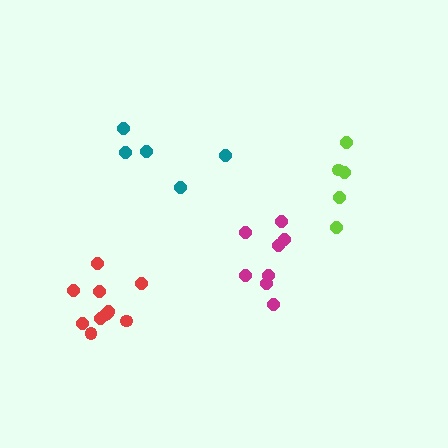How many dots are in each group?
Group 1: 5 dots, Group 2: 5 dots, Group 3: 8 dots, Group 4: 11 dots (29 total).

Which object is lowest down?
The red cluster is bottommost.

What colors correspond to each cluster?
The clusters are colored: teal, lime, magenta, red.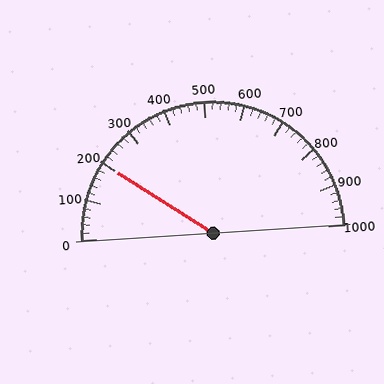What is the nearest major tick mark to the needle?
The nearest major tick mark is 200.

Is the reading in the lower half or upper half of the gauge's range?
The reading is in the lower half of the range (0 to 1000).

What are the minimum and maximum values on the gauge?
The gauge ranges from 0 to 1000.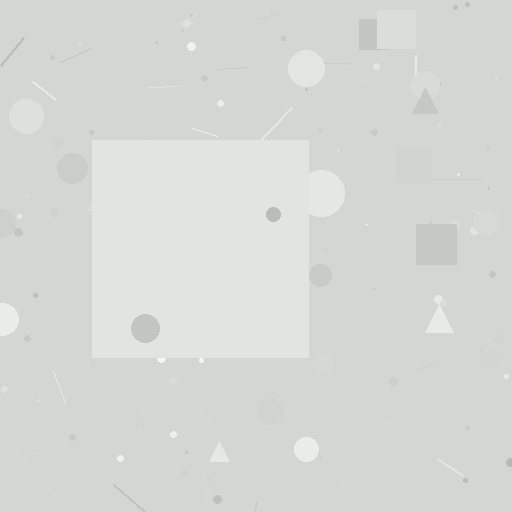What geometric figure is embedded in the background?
A square is embedded in the background.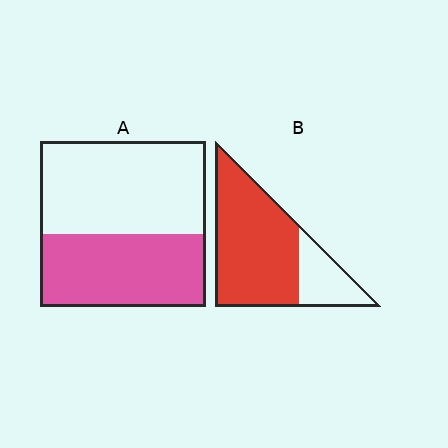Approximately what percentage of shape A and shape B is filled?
A is approximately 45% and B is approximately 75%.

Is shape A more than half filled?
No.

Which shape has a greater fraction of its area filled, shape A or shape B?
Shape B.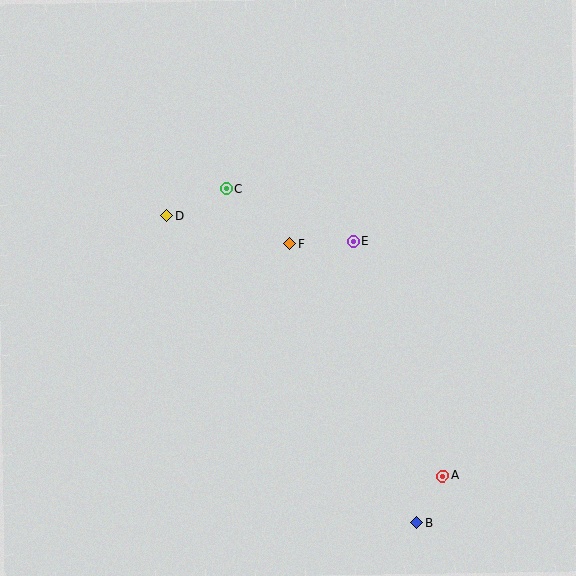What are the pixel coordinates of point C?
Point C is at (227, 189).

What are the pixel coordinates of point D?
Point D is at (167, 215).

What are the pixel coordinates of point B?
Point B is at (416, 523).